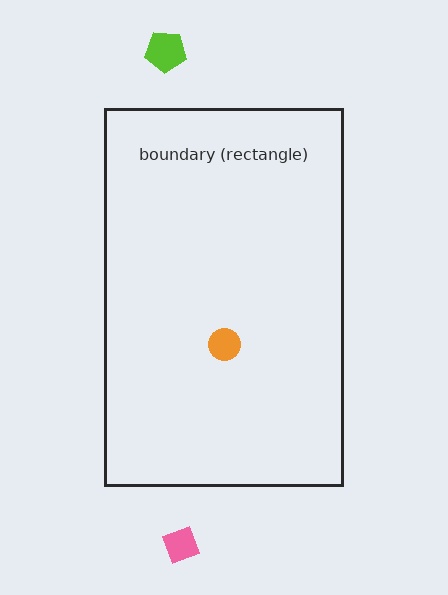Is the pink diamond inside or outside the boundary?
Outside.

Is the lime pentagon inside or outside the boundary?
Outside.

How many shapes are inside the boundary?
1 inside, 2 outside.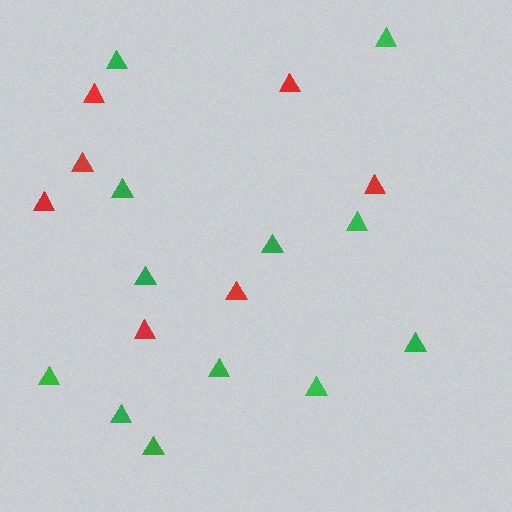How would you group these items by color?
There are 2 groups: one group of red triangles (7) and one group of green triangles (12).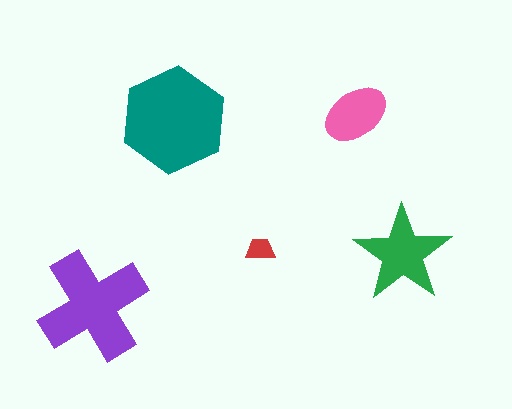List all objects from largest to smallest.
The teal hexagon, the purple cross, the green star, the pink ellipse, the red trapezoid.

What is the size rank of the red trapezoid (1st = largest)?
5th.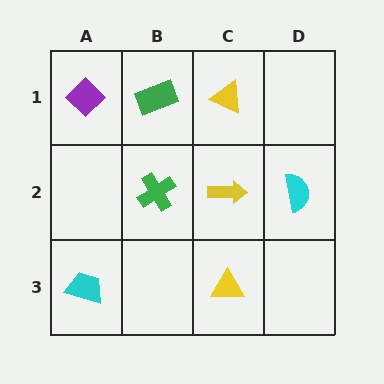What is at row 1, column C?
A yellow triangle.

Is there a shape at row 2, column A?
No, that cell is empty.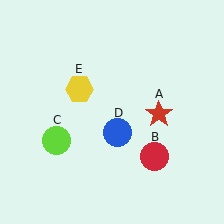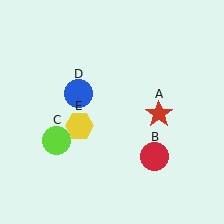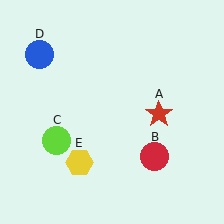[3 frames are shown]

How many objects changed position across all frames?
2 objects changed position: blue circle (object D), yellow hexagon (object E).